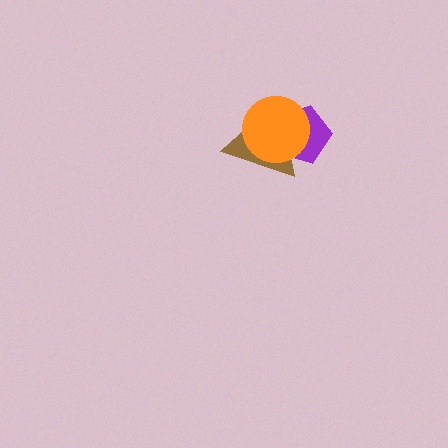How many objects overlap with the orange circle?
2 objects overlap with the orange circle.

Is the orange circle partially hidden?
No, no other shape covers it.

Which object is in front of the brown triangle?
The orange circle is in front of the brown triangle.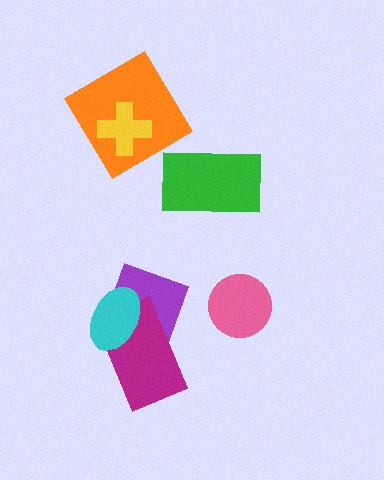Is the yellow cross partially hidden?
No, no other shape covers it.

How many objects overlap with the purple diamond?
2 objects overlap with the purple diamond.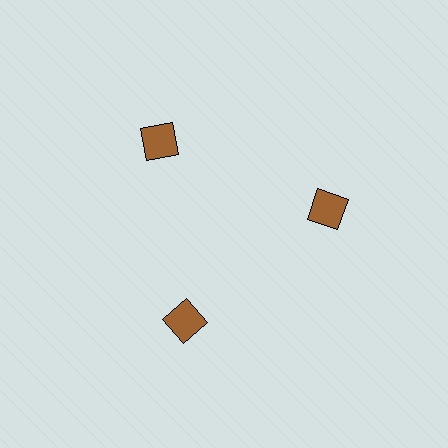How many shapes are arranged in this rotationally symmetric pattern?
There are 3 shapes, arranged in 3 groups of 1.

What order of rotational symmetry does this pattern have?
This pattern has 3-fold rotational symmetry.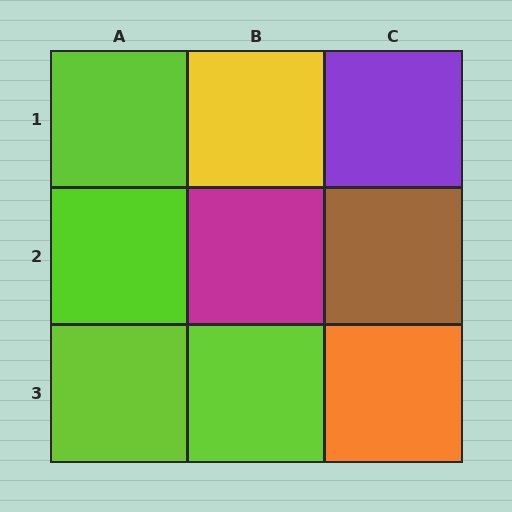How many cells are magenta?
1 cell is magenta.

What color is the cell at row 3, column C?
Orange.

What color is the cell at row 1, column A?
Lime.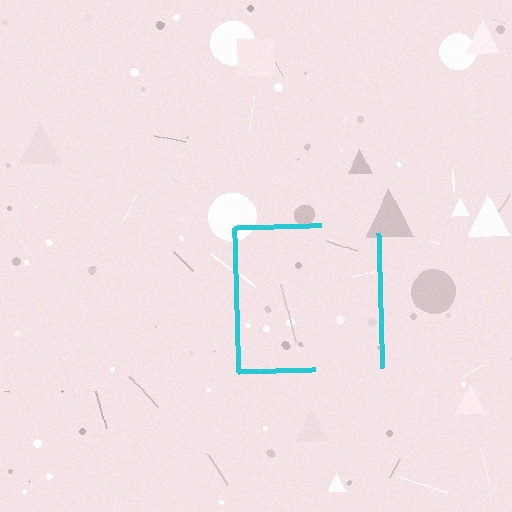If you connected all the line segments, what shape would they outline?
They would outline a square.